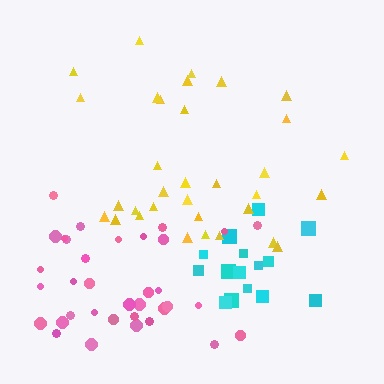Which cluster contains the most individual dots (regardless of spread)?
Pink (35).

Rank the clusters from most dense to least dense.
pink, cyan, yellow.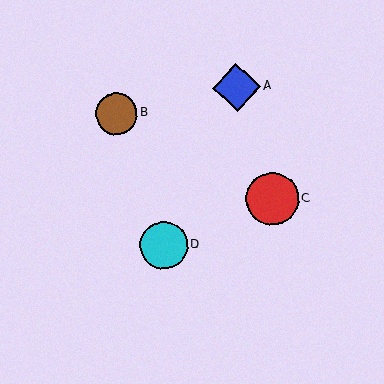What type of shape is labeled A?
Shape A is a blue diamond.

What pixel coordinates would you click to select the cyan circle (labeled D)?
Click at (164, 245) to select the cyan circle D.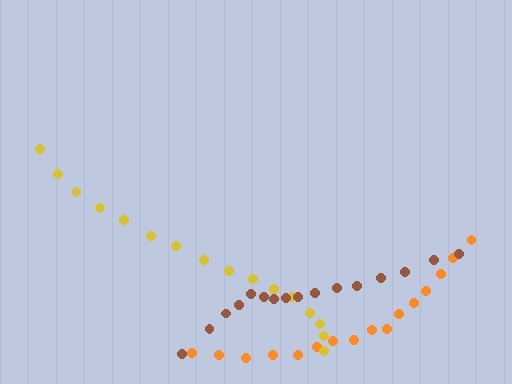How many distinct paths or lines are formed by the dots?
There are 3 distinct paths.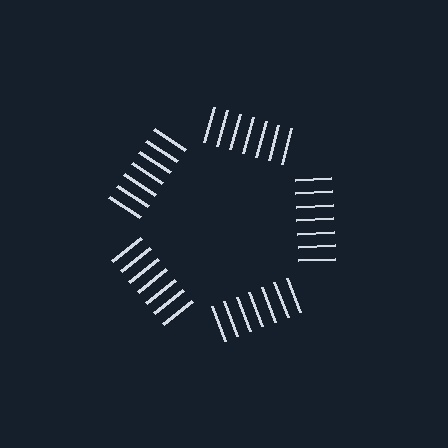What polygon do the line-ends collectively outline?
An illusory pentagon — the line segments terminate on its edges but no continuous stroke is drawn.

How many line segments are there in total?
35 — 7 along each of the 5 edges.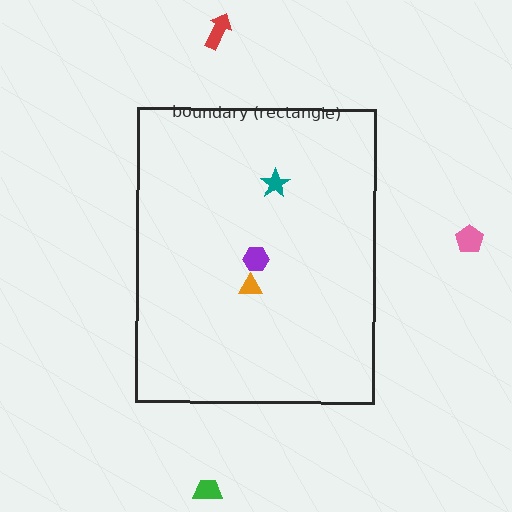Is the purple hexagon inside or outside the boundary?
Inside.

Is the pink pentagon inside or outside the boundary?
Outside.